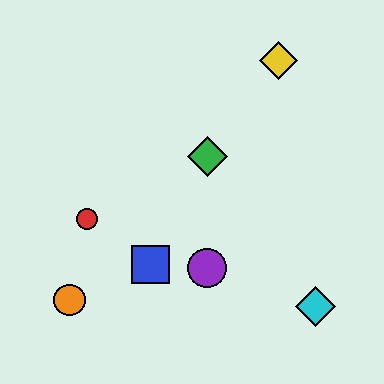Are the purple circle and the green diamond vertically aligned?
Yes, both are at x≈207.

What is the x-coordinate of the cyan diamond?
The cyan diamond is at x≈315.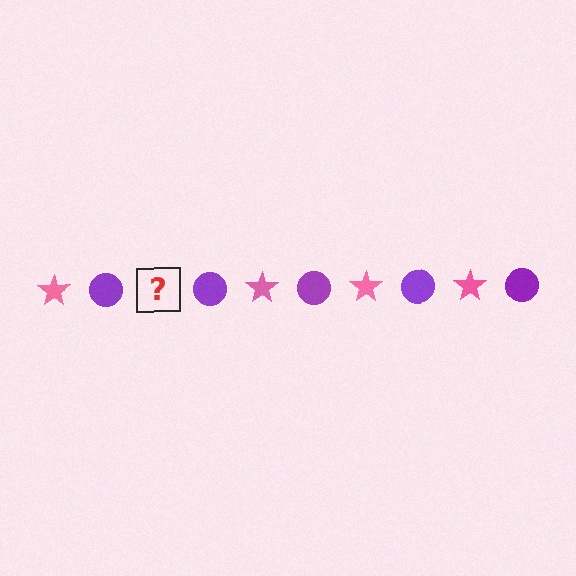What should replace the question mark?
The question mark should be replaced with a pink star.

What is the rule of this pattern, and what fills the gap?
The rule is that the pattern alternates between pink star and purple circle. The gap should be filled with a pink star.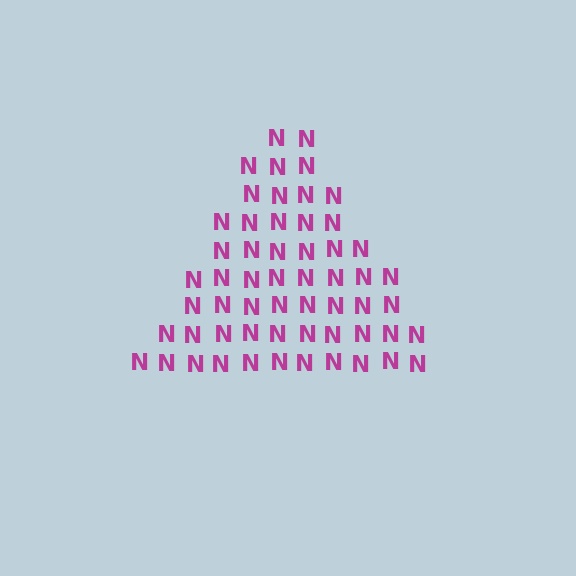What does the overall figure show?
The overall figure shows a triangle.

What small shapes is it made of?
It is made of small letter N's.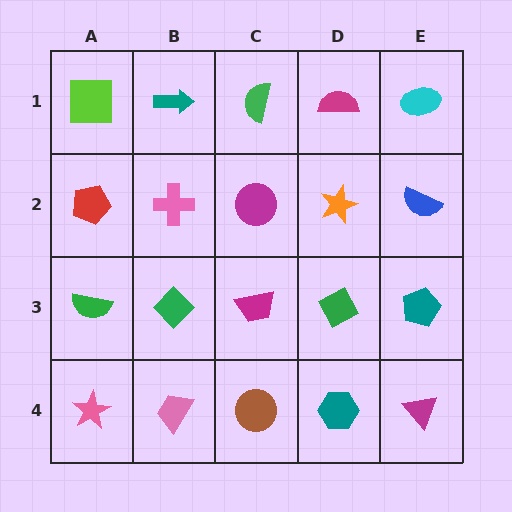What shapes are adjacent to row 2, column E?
A cyan ellipse (row 1, column E), a teal pentagon (row 3, column E), an orange star (row 2, column D).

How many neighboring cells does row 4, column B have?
3.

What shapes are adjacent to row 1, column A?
A red pentagon (row 2, column A), a teal arrow (row 1, column B).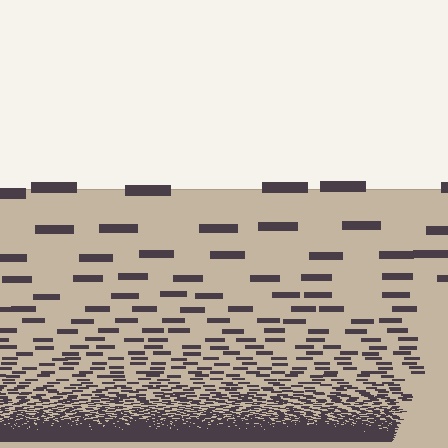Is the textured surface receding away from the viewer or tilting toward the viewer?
The surface appears to tilt toward the viewer. Texture elements get larger and sparser toward the top.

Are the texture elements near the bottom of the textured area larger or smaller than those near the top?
Smaller. The gradient is inverted — elements near the bottom are smaller and denser.